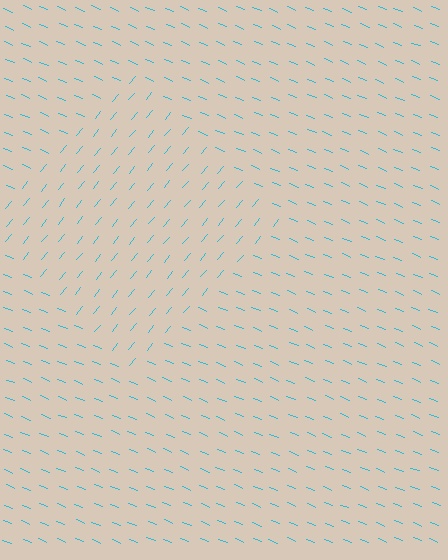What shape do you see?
I see a diamond.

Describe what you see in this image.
The image is filled with small cyan line segments. A diamond region in the image has lines oriented differently from the surrounding lines, creating a visible texture boundary.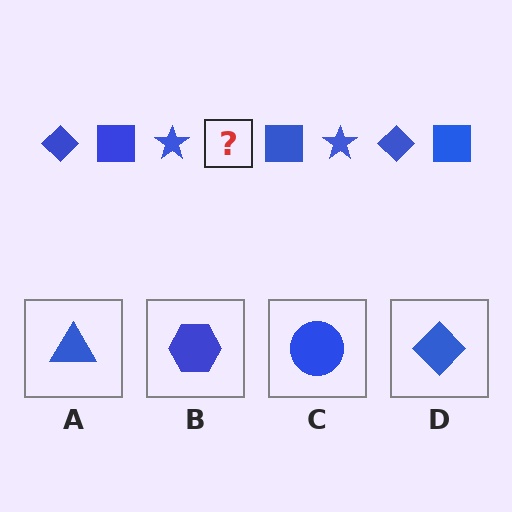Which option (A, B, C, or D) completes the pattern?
D.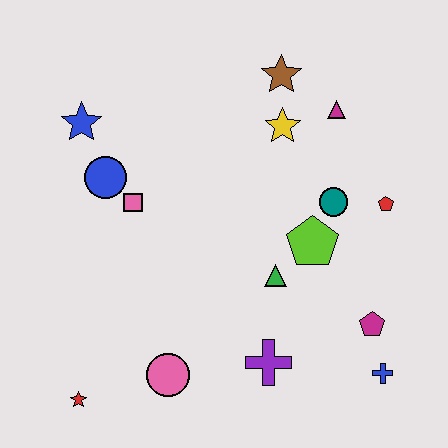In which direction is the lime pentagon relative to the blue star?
The lime pentagon is to the right of the blue star.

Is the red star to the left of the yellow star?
Yes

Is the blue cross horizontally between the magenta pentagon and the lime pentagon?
No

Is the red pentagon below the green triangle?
No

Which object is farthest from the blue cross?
The blue star is farthest from the blue cross.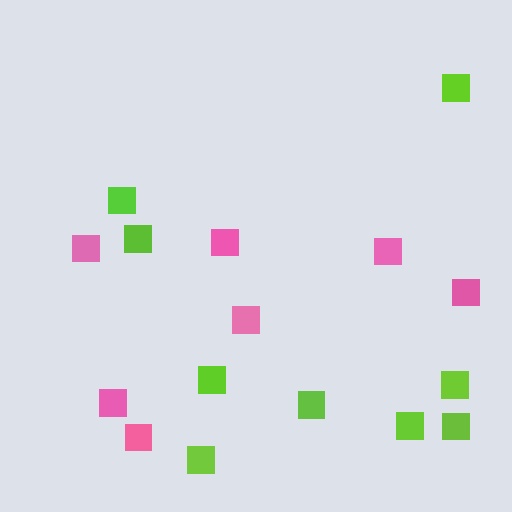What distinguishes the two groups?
There are 2 groups: one group of lime squares (9) and one group of pink squares (7).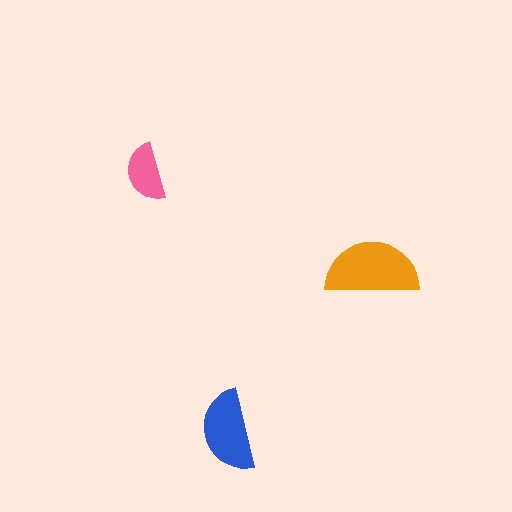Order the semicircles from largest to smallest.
the orange one, the blue one, the pink one.